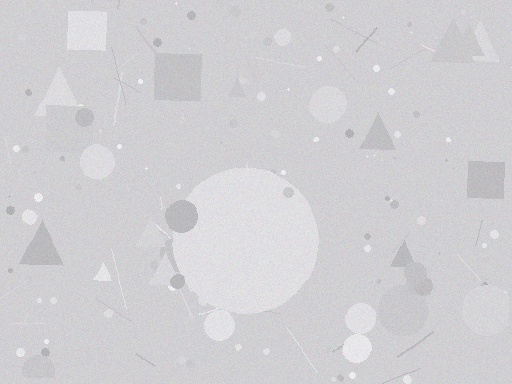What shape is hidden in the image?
A circle is hidden in the image.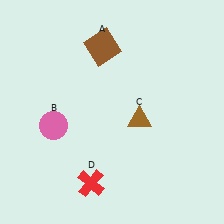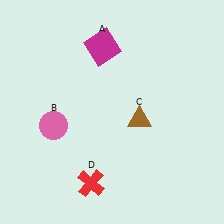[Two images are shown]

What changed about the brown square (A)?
In Image 1, A is brown. In Image 2, it changed to magenta.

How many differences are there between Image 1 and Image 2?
There is 1 difference between the two images.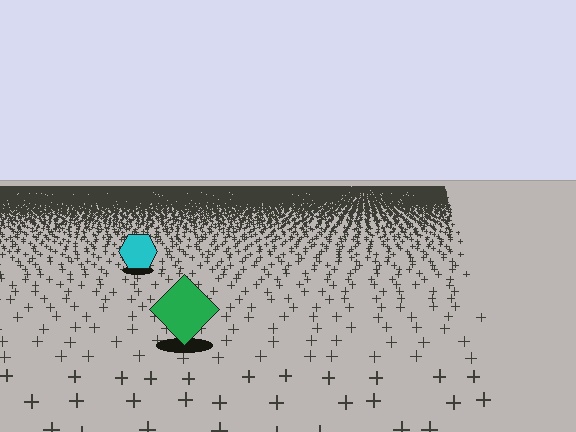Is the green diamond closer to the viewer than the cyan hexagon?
Yes. The green diamond is closer — you can tell from the texture gradient: the ground texture is coarser near it.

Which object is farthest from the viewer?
The cyan hexagon is farthest from the viewer. It appears smaller and the ground texture around it is denser.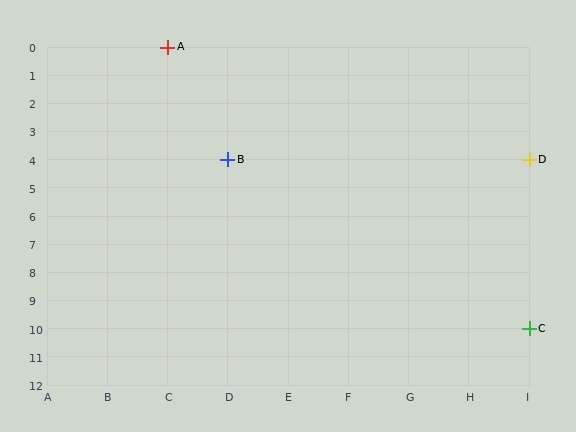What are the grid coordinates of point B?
Point B is at grid coordinates (D, 4).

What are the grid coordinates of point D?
Point D is at grid coordinates (I, 4).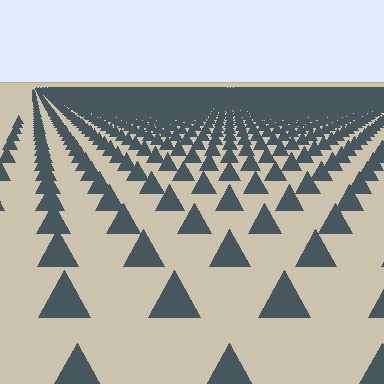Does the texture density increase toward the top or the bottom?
Density increases toward the top.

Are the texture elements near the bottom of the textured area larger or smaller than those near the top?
Larger. Near the bottom, elements are closer to the viewer and appear at a bigger on-screen size.